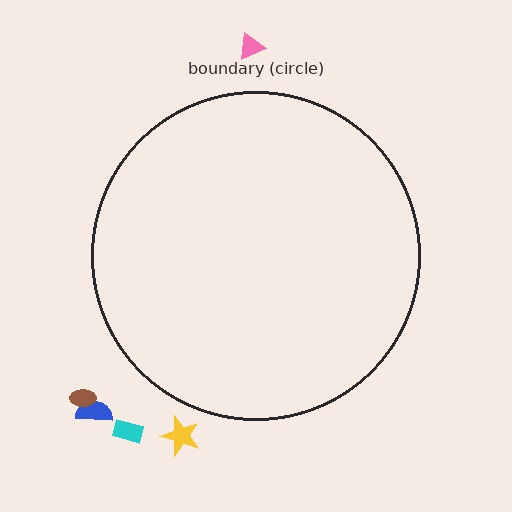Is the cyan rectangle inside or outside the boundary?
Outside.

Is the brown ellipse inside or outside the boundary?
Outside.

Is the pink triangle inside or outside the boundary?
Outside.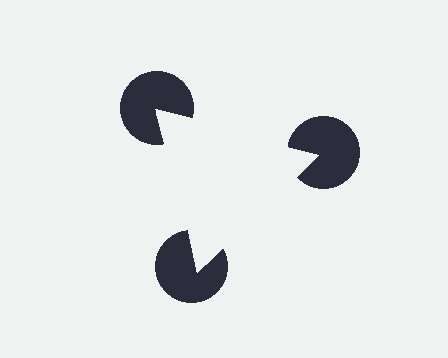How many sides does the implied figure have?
3 sides.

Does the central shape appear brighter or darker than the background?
It typically appears slightly brighter than the background, even though no actual brightness change is drawn.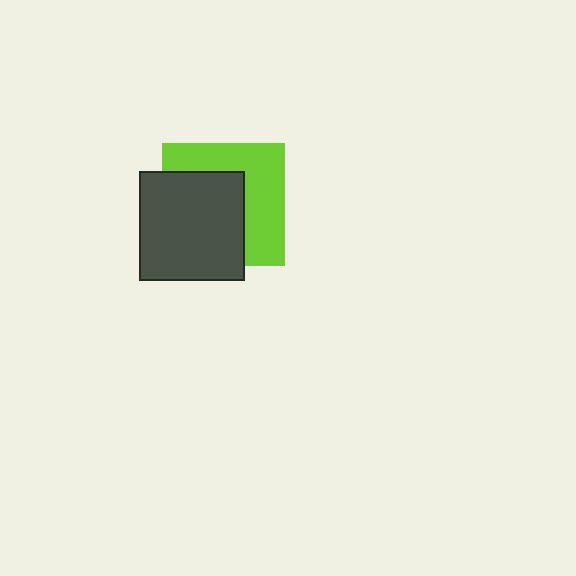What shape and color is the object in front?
The object in front is a dark gray rectangle.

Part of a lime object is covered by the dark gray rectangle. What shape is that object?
It is a square.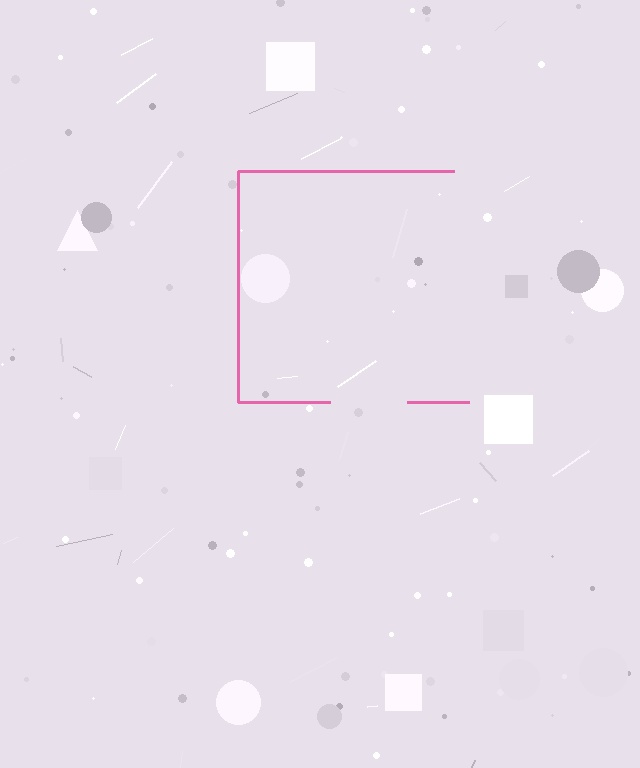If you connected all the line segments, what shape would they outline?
They would outline a square.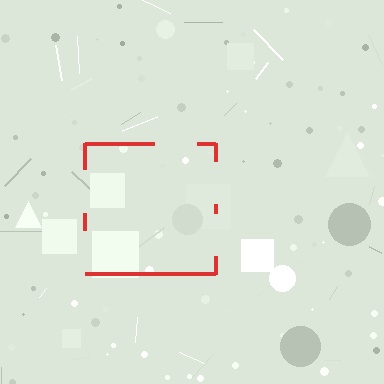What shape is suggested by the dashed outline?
The dashed outline suggests a square.